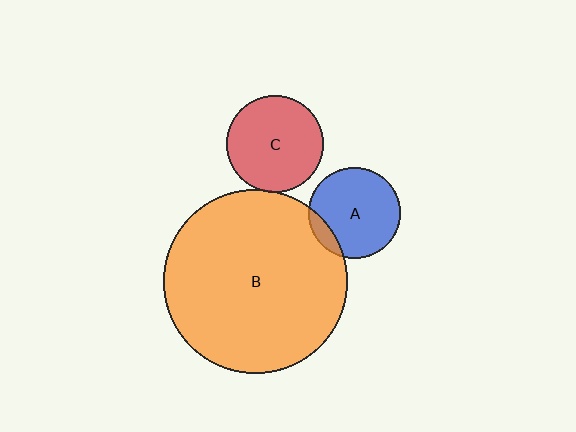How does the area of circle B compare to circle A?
Approximately 4.0 times.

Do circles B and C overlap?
Yes.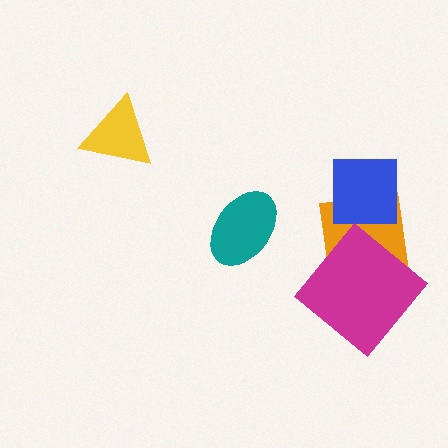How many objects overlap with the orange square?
2 objects overlap with the orange square.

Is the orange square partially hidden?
Yes, it is partially covered by another shape.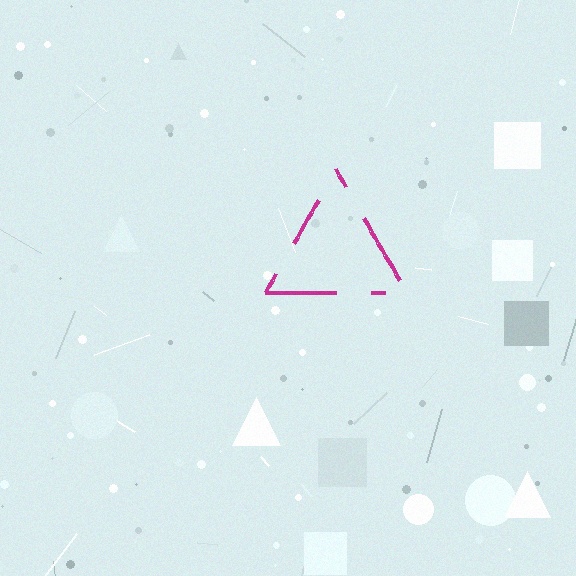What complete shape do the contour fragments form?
The contour fragments form a triangle.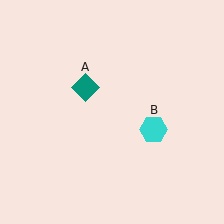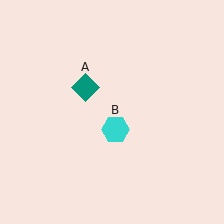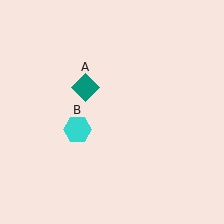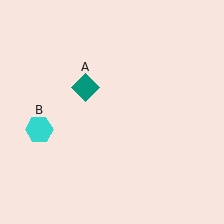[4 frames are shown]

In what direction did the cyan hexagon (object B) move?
The cyan hexagon (object B) moved left.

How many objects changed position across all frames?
1 object changed position: cyan hexagon (object B).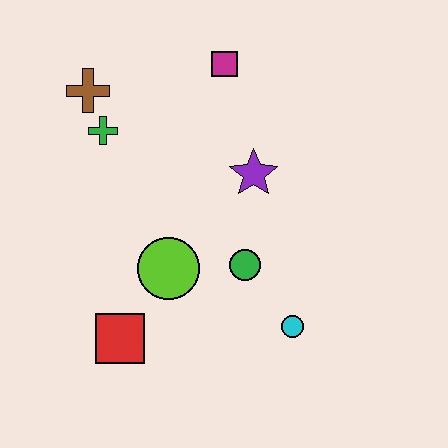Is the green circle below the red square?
No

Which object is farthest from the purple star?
The red square is farthest from the purple star.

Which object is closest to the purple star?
The green circle is closest to the purple star.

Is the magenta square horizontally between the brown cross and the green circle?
Yes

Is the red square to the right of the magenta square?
No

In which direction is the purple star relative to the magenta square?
The purple star is below the magenta square.